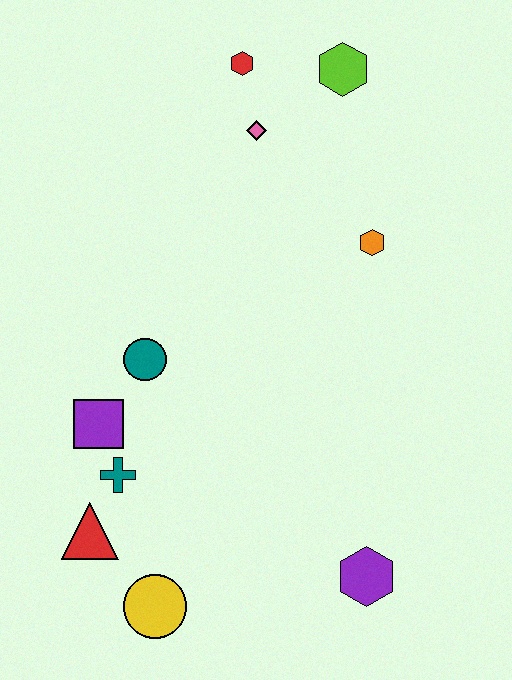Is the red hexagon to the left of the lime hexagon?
Yes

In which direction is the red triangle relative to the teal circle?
The red triangle is below the teal circle.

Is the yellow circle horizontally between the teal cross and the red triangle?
No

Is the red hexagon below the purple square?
No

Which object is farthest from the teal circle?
The lime hexagon is farthest from the teal circle.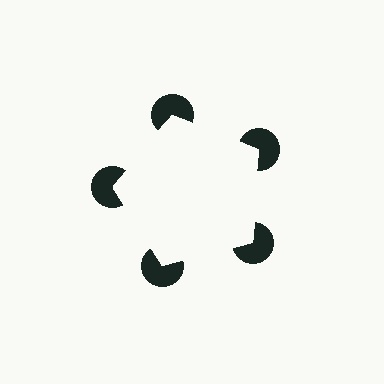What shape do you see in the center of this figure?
An illusory pentagon — its edges are inferred from the aligned wedge cuts in the pac-man discs, not physically drawn.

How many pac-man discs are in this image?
There are 5 — one at each vertex of the illusory pentagon.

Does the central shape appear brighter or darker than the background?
It typically appears slightly brighter than the background, even though no actual brightness change is drawn.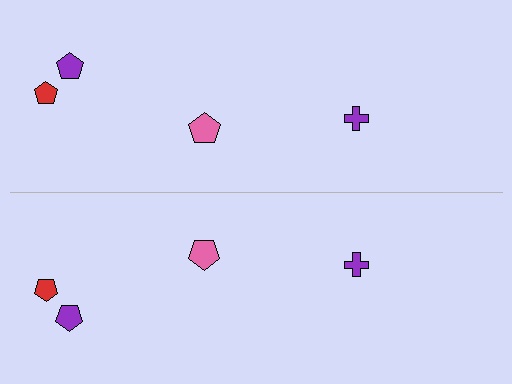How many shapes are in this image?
There are 8 shapes in this image.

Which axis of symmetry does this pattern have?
The pattern has a horizontal axis of symmetry running through the center of the image.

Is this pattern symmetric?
Yes, this pattern has bilateral (reflection) symmetry.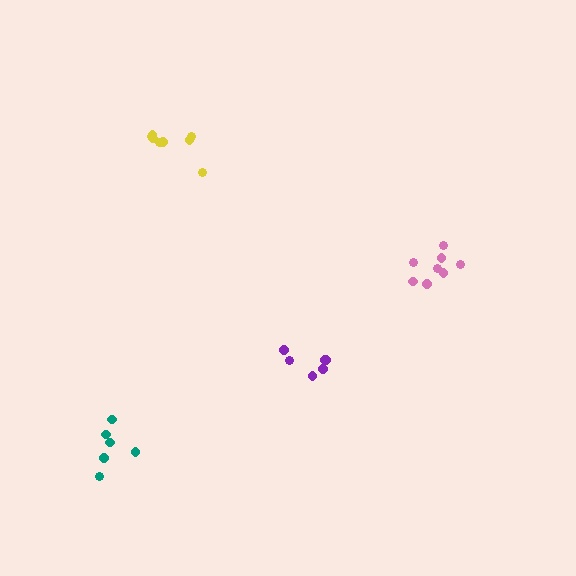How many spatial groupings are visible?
There are 4 spatial groupings.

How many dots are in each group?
Group 1: 6 dots, Group 2: 6 dots, Group 3: 8 dots, Group 4: 8 dots (28 total).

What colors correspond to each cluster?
The clusters are colored: teal, purple, pink, yellow.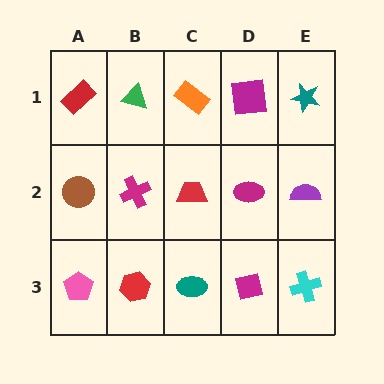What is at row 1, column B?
A green triangle.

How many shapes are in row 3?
5 shapes.